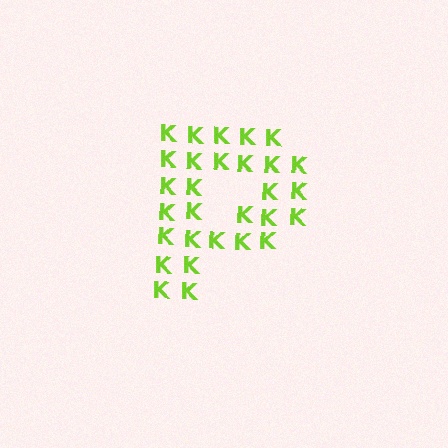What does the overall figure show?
The overall figure shows the letter P.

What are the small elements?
The small elements are letter K's.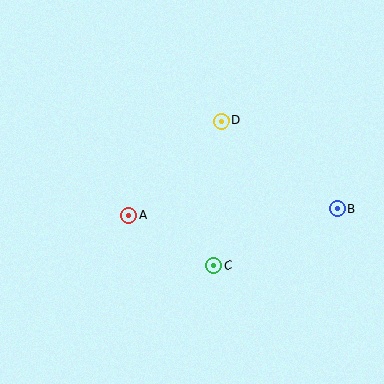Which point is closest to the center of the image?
Point A at (129, 215) is closest to the center.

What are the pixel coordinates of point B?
Point B is at (337, 209).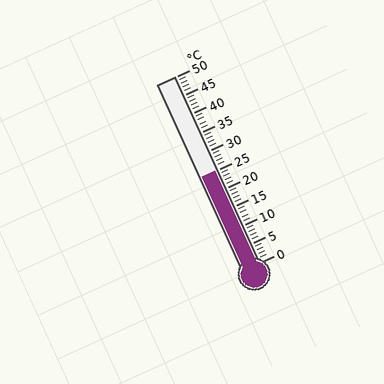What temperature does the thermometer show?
The thermometer shows approximately 25°C.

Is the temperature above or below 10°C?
The temperature is above 10°C.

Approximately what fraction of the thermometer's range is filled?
The thermometer is filled to approximately 50% of its range.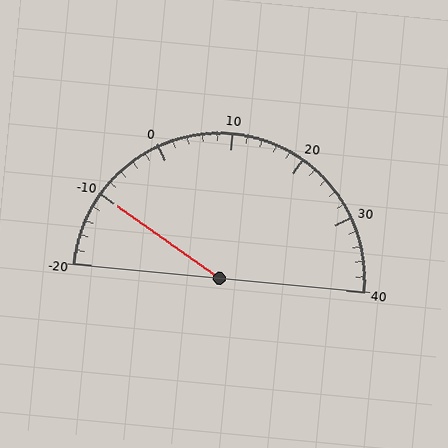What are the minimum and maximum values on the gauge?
The gauge ranges from -20 to 40.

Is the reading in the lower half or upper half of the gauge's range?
The reading is in the lower half of the range (-20 to 40).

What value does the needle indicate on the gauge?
The needle indicates approximately -10.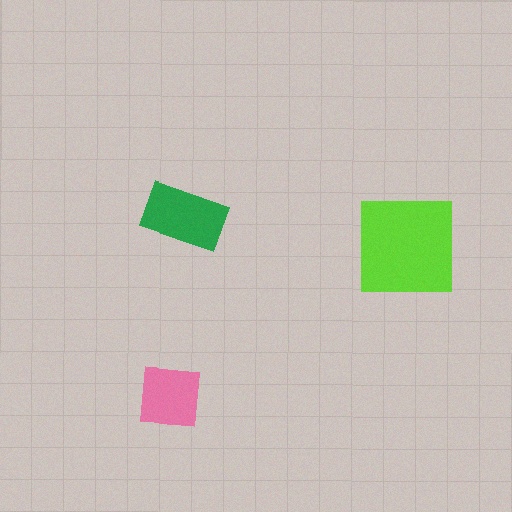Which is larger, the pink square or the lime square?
The lime square.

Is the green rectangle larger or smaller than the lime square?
Smaller.